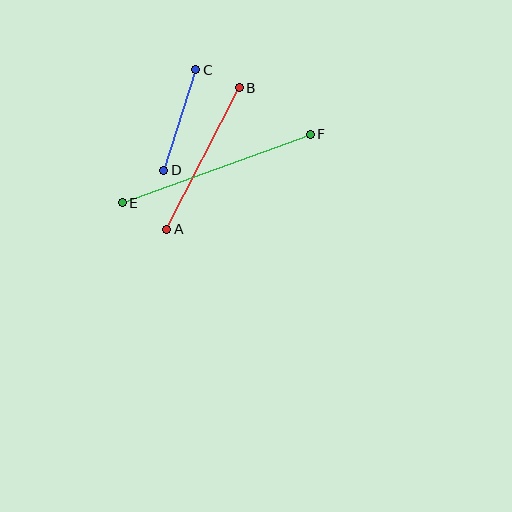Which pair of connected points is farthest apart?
Points E and F are farthest apart.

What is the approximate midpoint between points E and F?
The midpoint is at approximately (216, 169) pixels.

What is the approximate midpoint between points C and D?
The midpoint is at approximately (180, 120) pixels.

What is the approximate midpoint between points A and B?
The midpoint is at approximately (203, 158) pixels.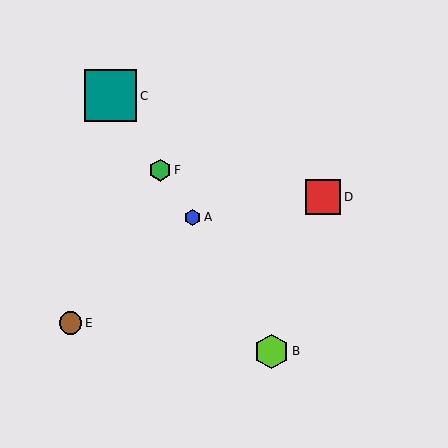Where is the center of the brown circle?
The center of the brown circle is at (71, 323).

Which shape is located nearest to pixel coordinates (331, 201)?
The red square (labeled D) at (323, 197) is nearest to that location.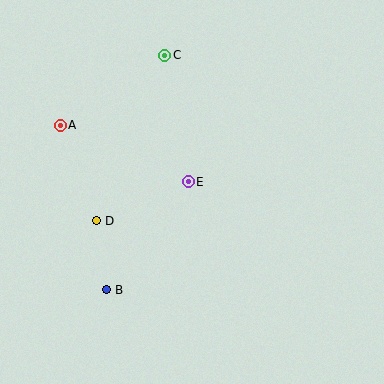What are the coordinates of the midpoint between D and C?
The midpoint between D and C is at (131, 138).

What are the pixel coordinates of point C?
Point C is at (165, 55).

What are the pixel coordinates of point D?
Point D is at (97, 221).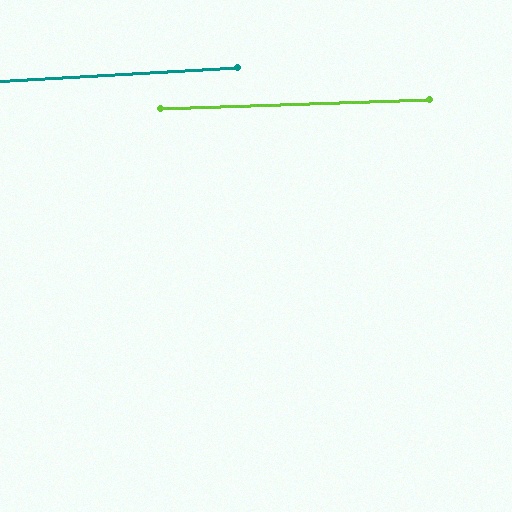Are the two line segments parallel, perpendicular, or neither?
Parallel — their directions differ by only 1.2°.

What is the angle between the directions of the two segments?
Approximately 1 degree.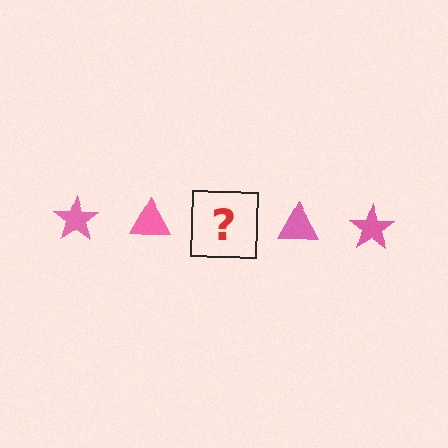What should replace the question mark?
The question mark should be replaced with a pink star.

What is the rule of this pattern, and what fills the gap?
The rule is that the pattern cycles through star, triangle shapes in pink. The gap should be filled with a pink star.